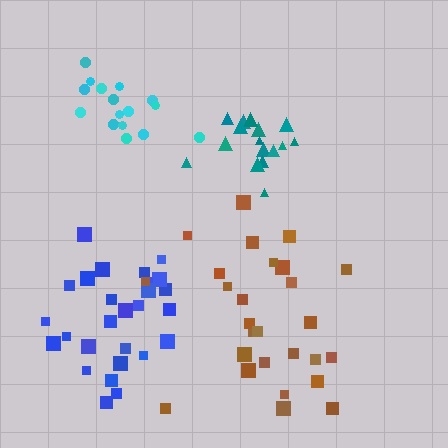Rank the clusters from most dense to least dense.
teal, cyan, blue, brown.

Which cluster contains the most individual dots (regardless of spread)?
Blue (27).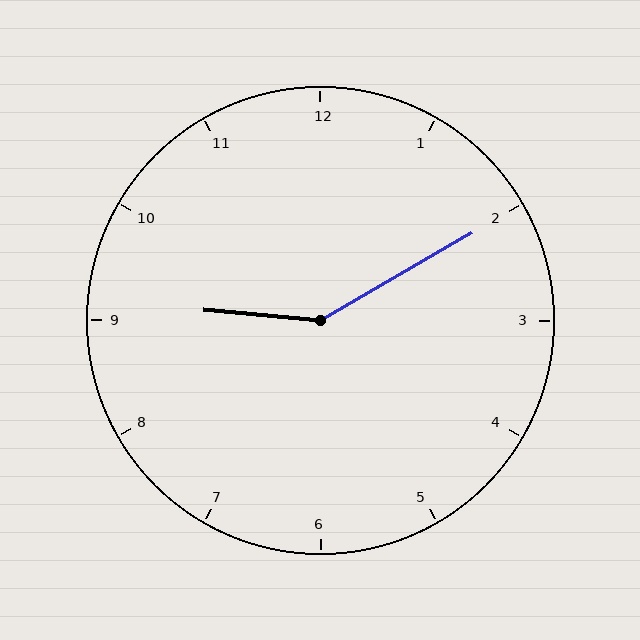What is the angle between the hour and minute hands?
Approximately 145 degrees.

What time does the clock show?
9:10.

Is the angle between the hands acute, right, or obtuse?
It is obtuse.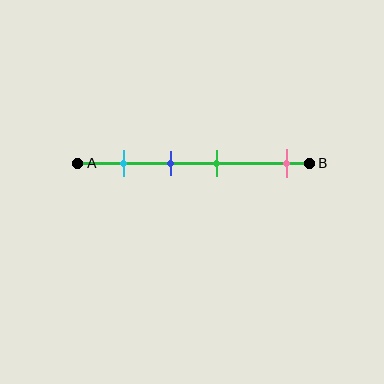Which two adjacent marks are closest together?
The blue and green marks are the closest adjacent pair.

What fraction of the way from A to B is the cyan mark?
The cyan mark is approximately 20% (0.2) of the way from A to B.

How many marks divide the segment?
There are 4 marks dividing the segment.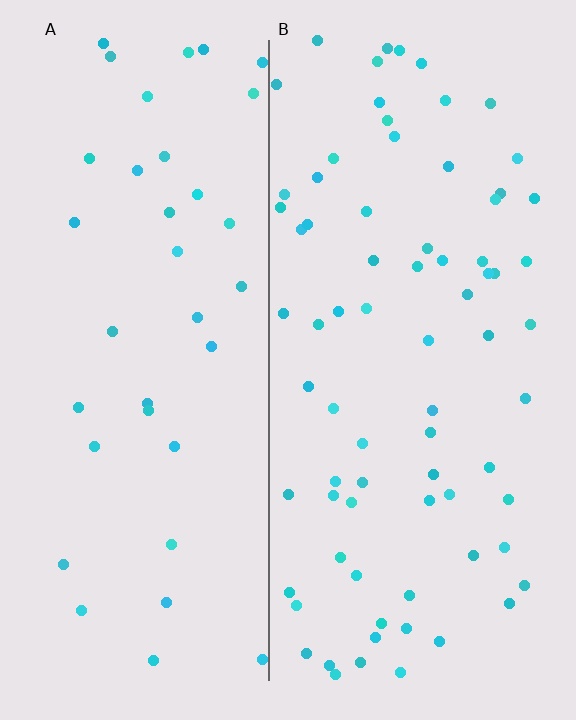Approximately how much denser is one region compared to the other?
Approximately 2.1× — region B over region A.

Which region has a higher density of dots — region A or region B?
B (the right).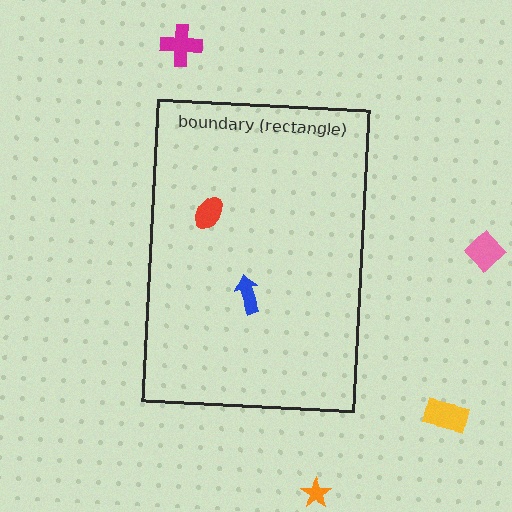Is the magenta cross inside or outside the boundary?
Outside.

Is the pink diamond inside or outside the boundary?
Outside.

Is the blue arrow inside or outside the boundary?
Inside.